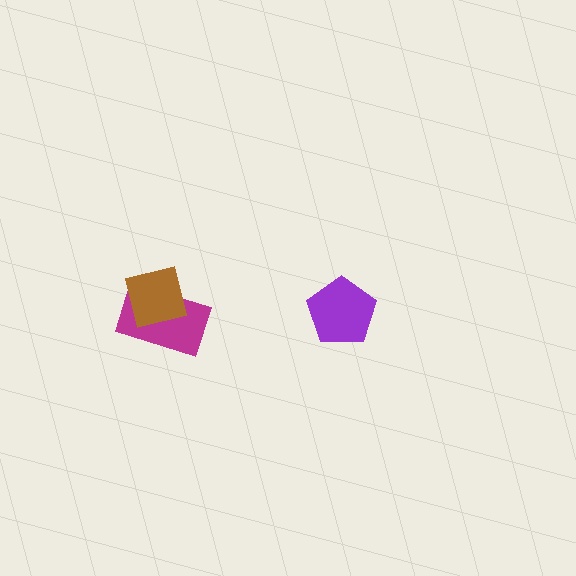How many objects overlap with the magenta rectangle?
1 object overlaps with the magenta rectangle.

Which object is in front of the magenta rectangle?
The brown square is in front of the magenta rectangle.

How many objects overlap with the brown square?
1 object overlaps with the brown square.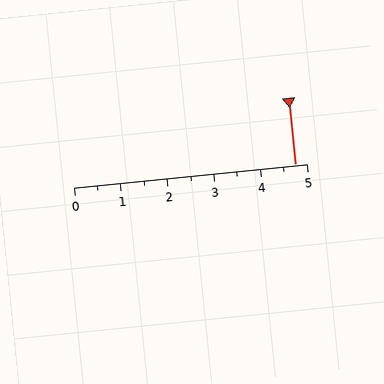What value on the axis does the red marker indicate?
The marker indicates approximately 4.8.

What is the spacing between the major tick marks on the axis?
The major ticks are spaced 1 apart.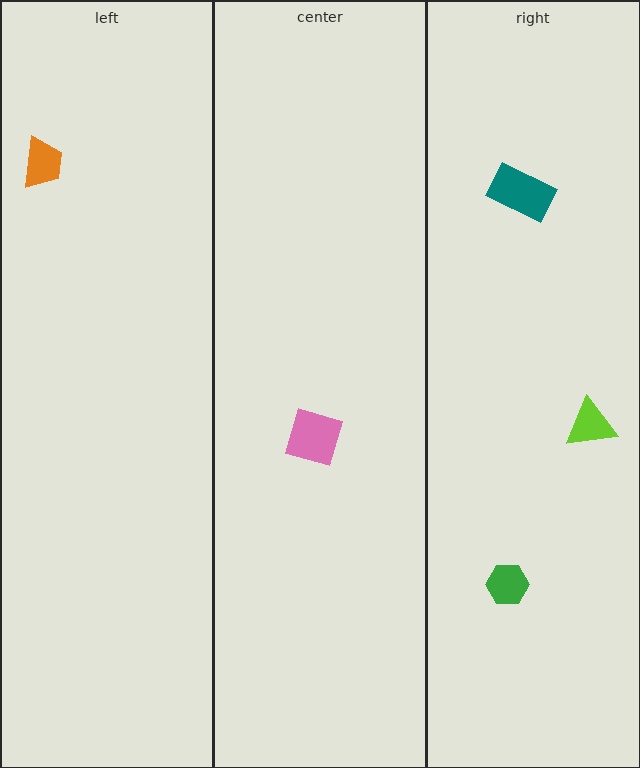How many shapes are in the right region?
3.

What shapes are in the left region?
The orange trapezoid.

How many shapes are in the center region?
1.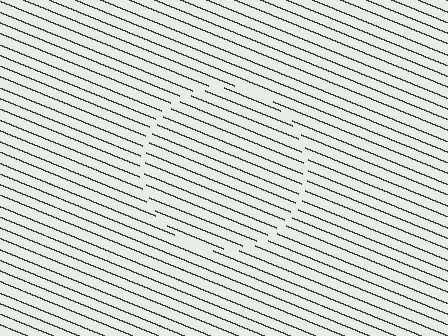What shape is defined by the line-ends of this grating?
An illusory circle. The interior of the shape contains the same grating, shifted by half a period — the contour is defined by the phase discontinuity where line-ends from the inner and outer gratings abut.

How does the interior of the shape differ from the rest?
The interior of the shape contains the same grating, shifted by half a period — the contour is defined by the phase discontinuity where line-ends from the inner and outer gratings abut.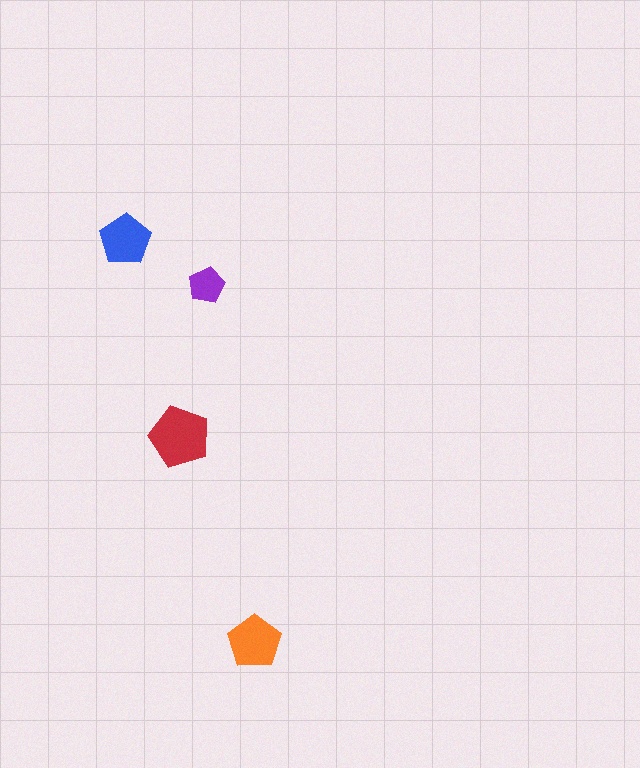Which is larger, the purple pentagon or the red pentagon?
The red one.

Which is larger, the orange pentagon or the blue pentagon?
The orange one.